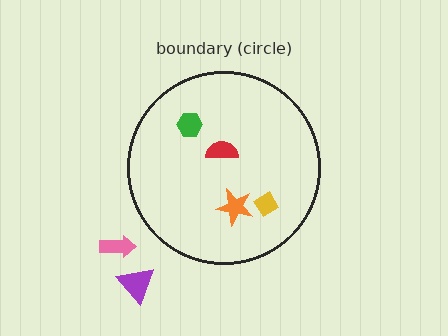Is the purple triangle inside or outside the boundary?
Outside.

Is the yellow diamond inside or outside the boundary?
Inside.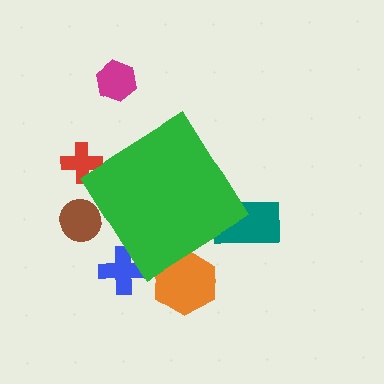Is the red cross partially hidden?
Yes, the red cross is partially hidden behind the green diamond.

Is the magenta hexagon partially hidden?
No, the magenta hexagon is fully visible.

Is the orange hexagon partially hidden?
Yes, the orange hexagon is partially hidden behind the green diamond.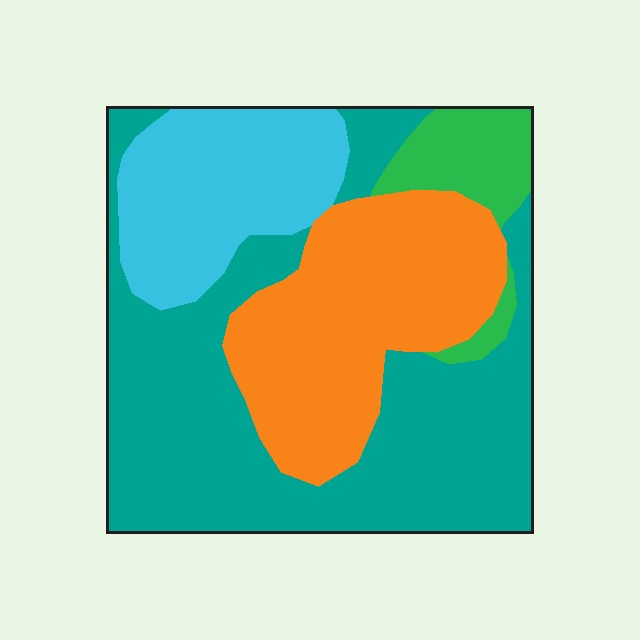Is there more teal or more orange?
Teal.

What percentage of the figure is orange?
Orange takes up about one quarter (1/4) of the figure.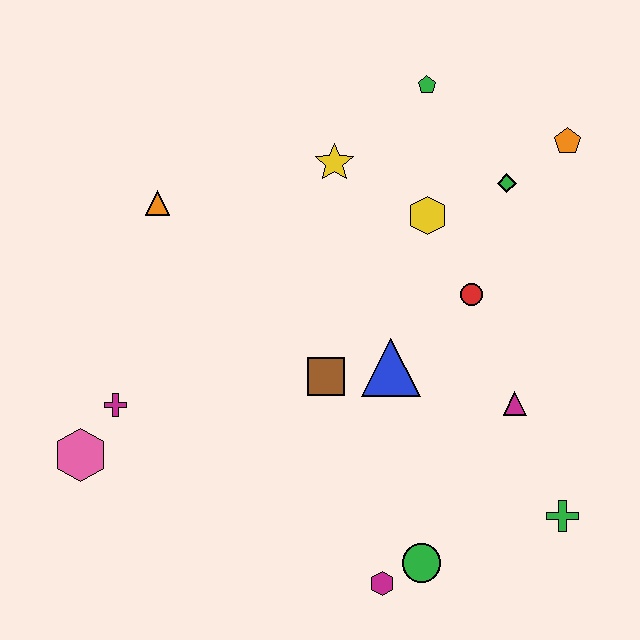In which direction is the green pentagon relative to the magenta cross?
The green pentagon is above the magenta cross.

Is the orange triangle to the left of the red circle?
Yes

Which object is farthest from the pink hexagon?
The orange pentagon is farthest from the pink hexagon.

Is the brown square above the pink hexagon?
Yes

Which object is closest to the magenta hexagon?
The green circle is closest to the magenta hexagon.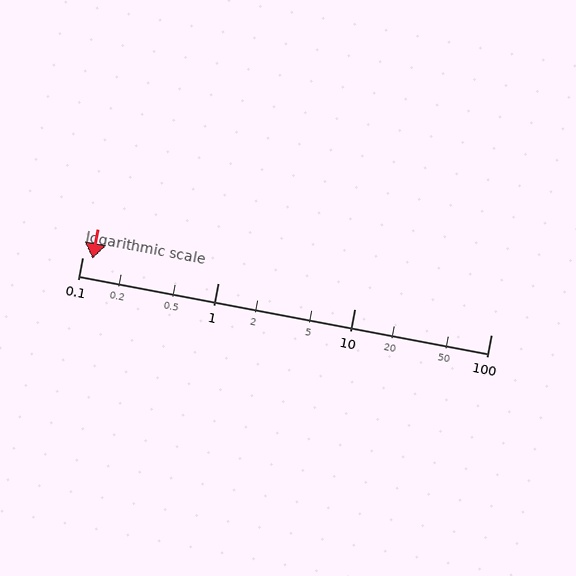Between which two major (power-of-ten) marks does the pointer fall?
The pointer is between 0.1 and 1.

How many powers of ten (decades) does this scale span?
The scale spans 3 decades, from 0.1 to 100.